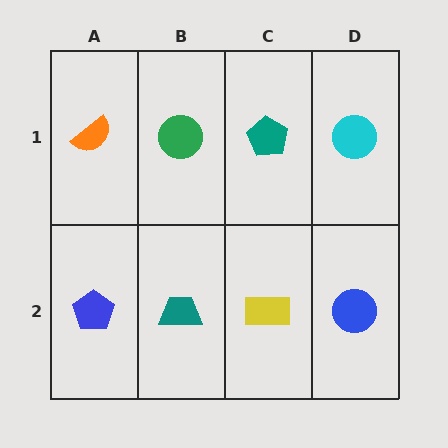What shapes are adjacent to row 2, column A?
An orange semicircle (row 1, column A), a teal trapezoid (row 2, column B).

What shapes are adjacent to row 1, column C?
A yellow rectangle (row 2, column C), a green circle (row 1, column B), a cyan circle (row 1, column D).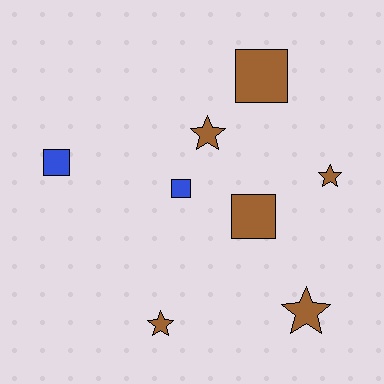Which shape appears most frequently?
Square, with 4 objects.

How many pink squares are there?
There are no pink squares.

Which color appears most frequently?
Brown, with 6 objects.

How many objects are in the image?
There are 8 objects.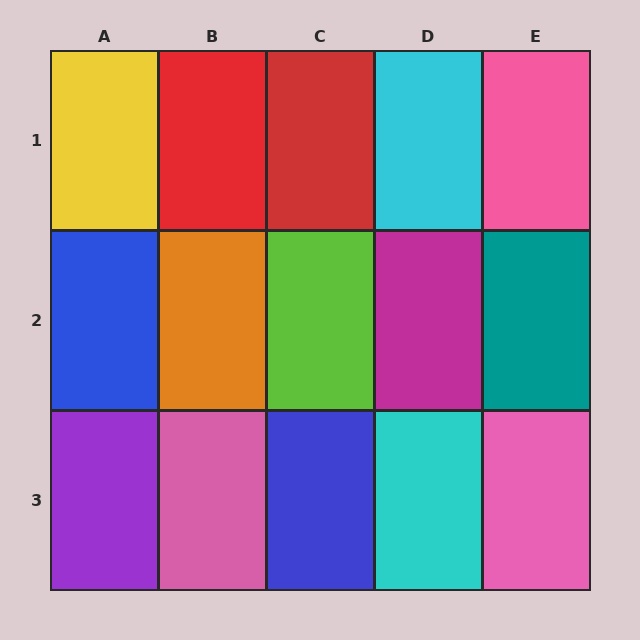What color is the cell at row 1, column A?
Yellow.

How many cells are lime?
1 cell is lime.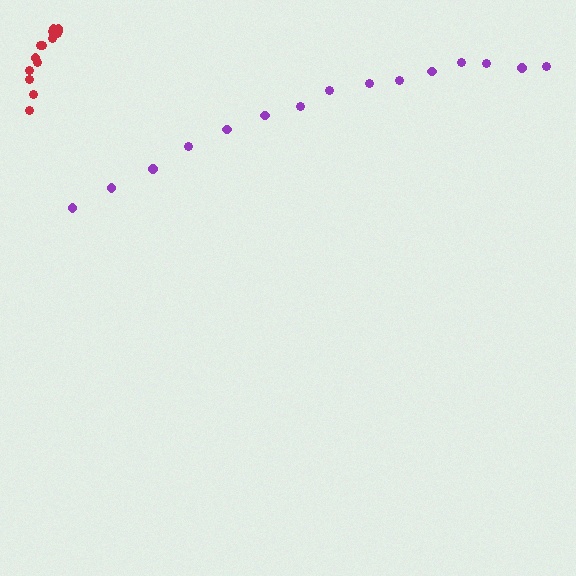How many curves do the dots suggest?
There are 2 distinct paths.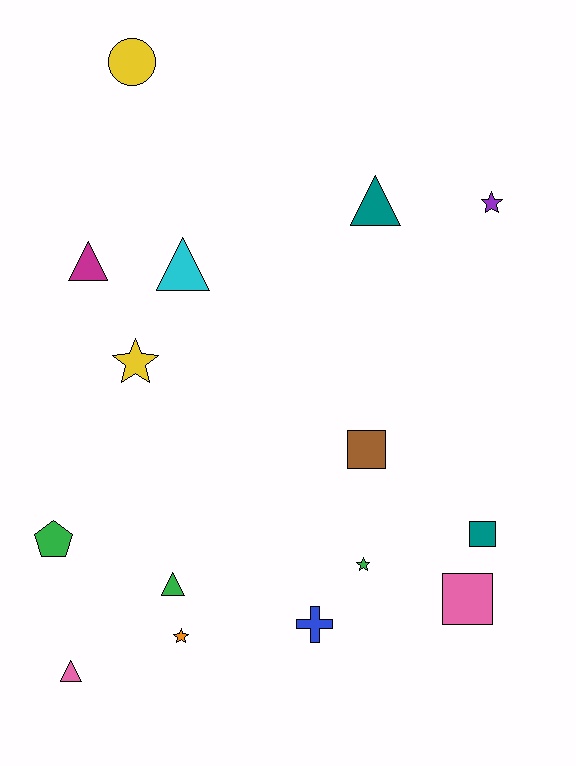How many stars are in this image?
There are 4 stars.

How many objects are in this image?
There are 15 objects.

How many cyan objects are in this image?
There is 1 cyan object.